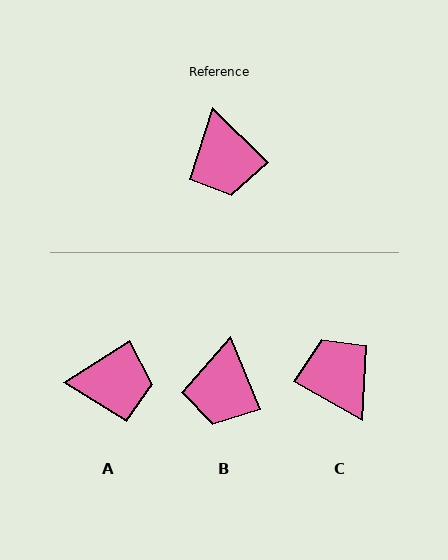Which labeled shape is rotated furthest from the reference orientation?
C, about 166 degrees away.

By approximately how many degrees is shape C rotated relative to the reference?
Approximately 166 degrees clockwise.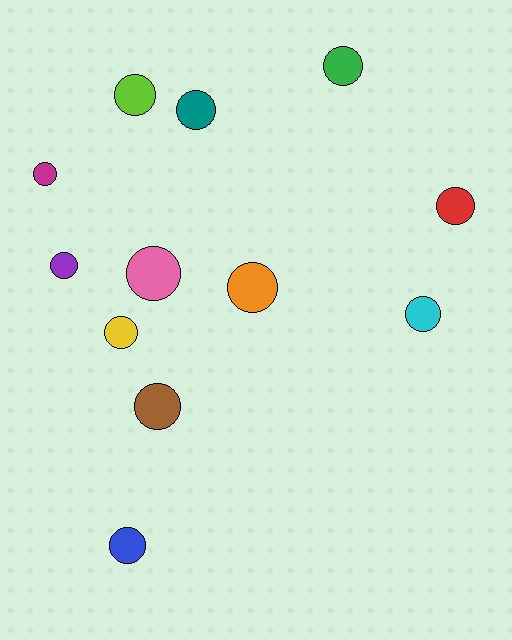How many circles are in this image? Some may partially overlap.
There are 12 circles.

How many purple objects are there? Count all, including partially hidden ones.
There is 1 purple object.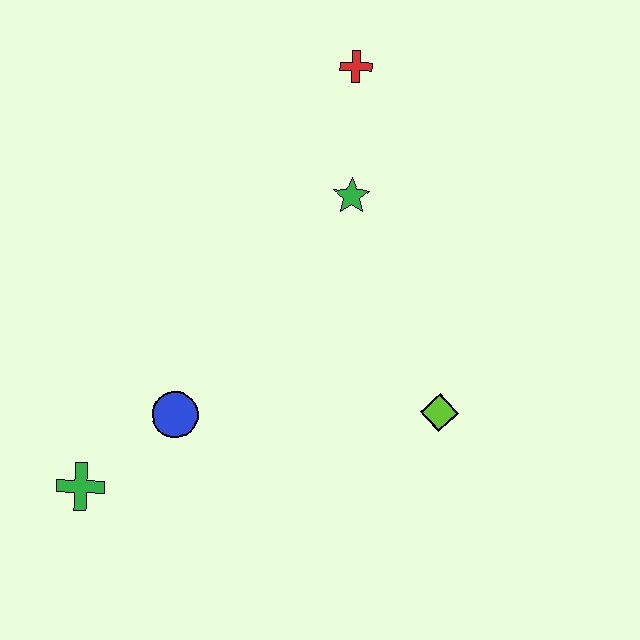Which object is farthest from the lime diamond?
The green cross is farthest from the lime diamond.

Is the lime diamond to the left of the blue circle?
No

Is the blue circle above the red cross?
No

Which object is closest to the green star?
The red cross is closest to the green star.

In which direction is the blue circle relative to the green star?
The blue circle is below the green star.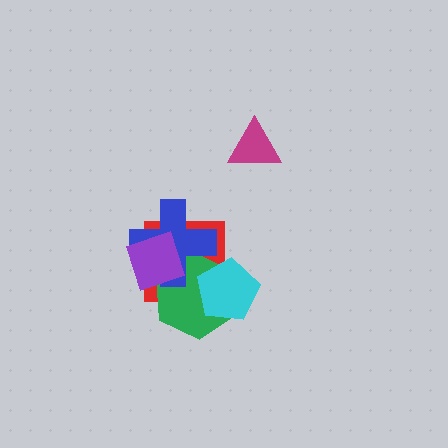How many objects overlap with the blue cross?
3 objects overlap with the blue cross.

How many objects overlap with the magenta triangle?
0 objects overlap with the magenta triangle.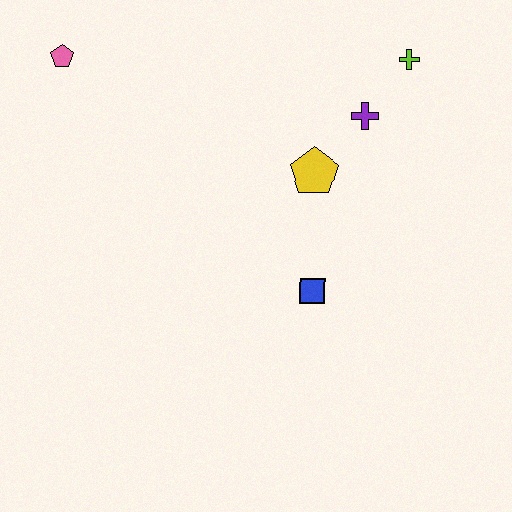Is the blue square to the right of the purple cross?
No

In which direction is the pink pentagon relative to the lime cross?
The pink pentagon is to the left of the lime cross.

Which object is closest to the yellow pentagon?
The purple cross is closest to the yellow pentagon.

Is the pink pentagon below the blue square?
No